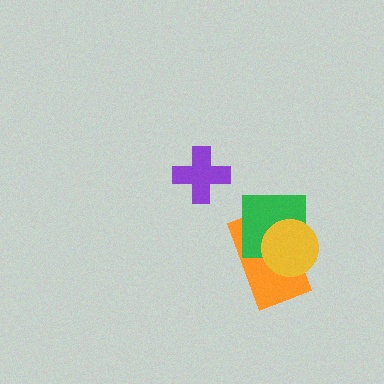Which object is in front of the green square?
The yellow circle is in front of the green square.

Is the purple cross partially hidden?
No, no other shape covers it.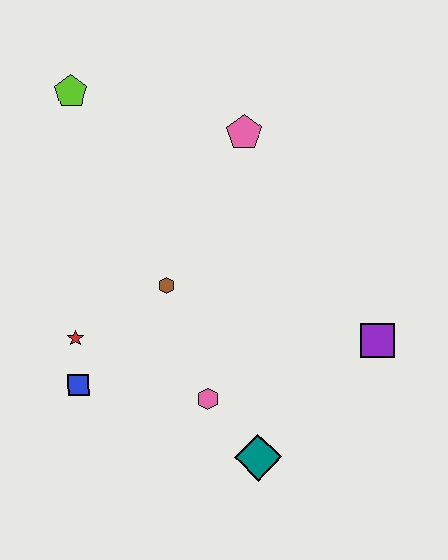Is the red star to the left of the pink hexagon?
Yes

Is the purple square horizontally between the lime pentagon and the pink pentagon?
No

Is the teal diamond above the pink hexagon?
No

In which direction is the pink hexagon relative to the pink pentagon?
The pink hexagon is below the pink pentagon.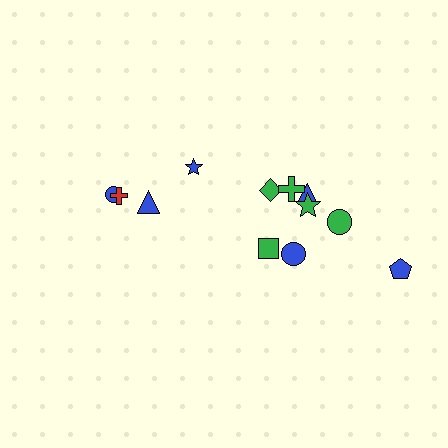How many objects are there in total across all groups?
There are 12 objects.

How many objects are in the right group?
There are 8 objects.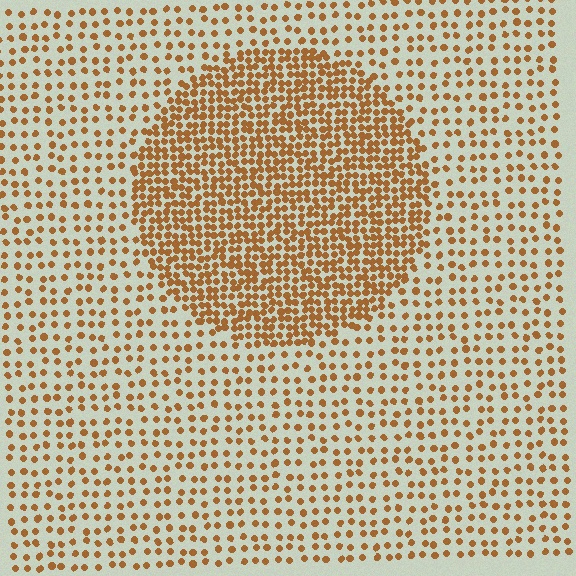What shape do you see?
I see a circle.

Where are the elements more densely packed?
The elements are more densely packed inside the circle boundary.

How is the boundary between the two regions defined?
The boundary is defined by a change in element density (approximately 2.3x ratio). All elements are the same color, size, and shape.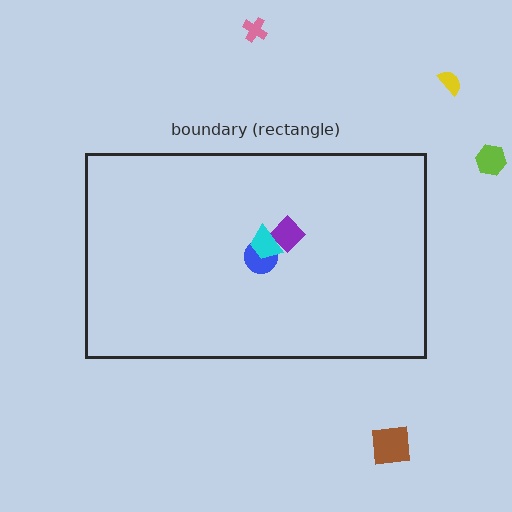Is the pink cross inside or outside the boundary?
Outside.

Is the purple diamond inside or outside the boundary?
Inside.